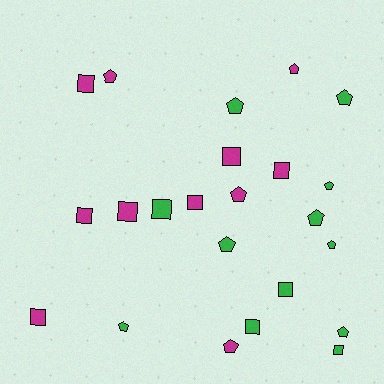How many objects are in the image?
There are 23 objects.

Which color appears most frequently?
Green, with 12 objects.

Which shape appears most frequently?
Pentagon, with 12 objects.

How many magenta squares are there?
There are 7 magenta squares.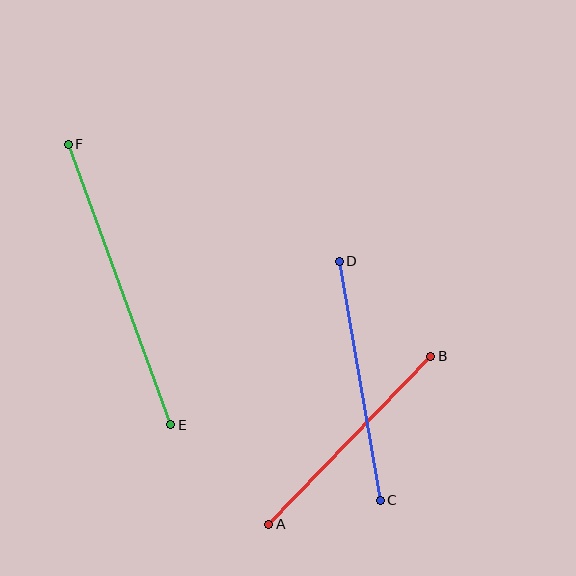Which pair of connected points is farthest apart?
Points E and F are farthest apart.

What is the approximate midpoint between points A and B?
The midpoint is at approximately (350, 440) pixels.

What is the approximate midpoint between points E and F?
The midpoint is at approximately (119, 285) pixels.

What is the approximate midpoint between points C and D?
The midpoint is at approximately (360, 381) pixels.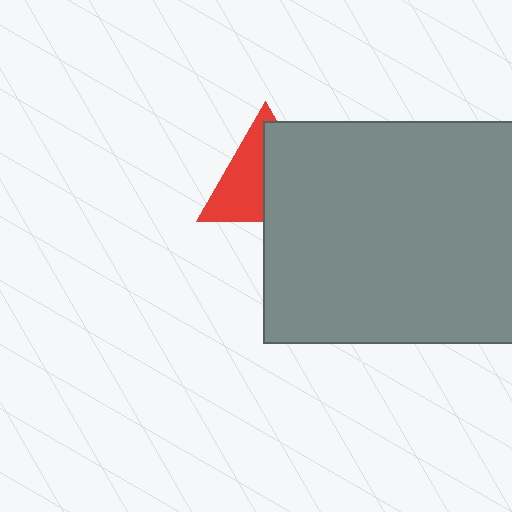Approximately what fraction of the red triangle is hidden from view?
Roughly 51% of the red triangle is hidden behind the gray rectangle.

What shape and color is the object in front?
The object in front is a gray rectangle.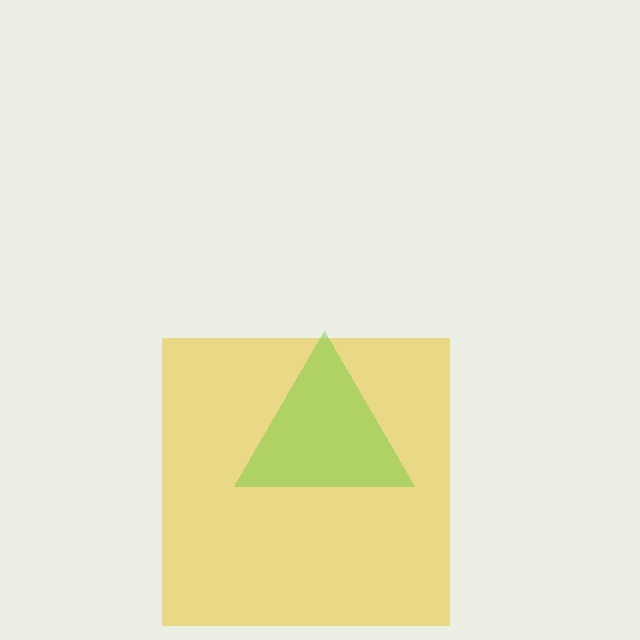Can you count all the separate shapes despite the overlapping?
Yes, there are 2 separate shapes.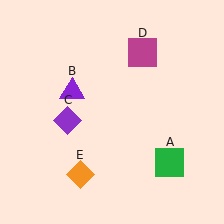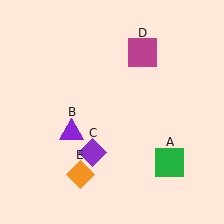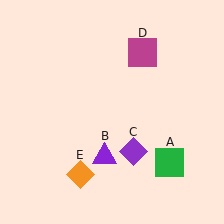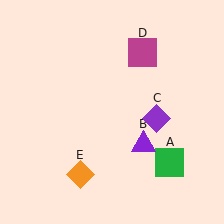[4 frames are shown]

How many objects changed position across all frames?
2 objects changed position: purple triangle (object B), purple diamond (object C).